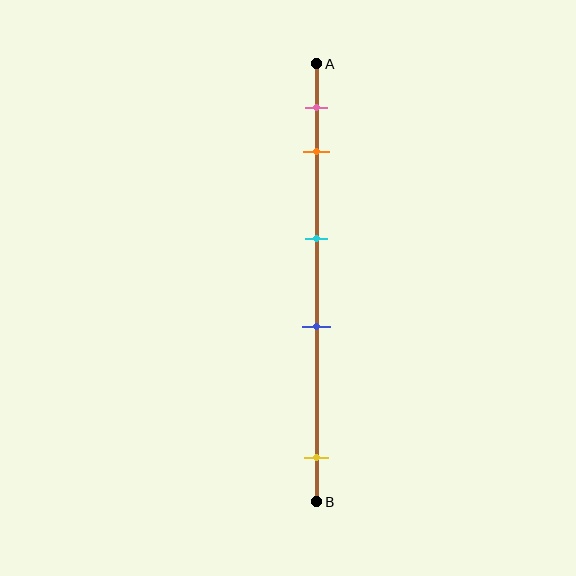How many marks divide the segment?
There are 5 marks dividing the segment.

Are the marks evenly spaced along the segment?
No, the marks are not evenly spaced.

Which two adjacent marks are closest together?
The pink and orange marks are the closest adjacent pair.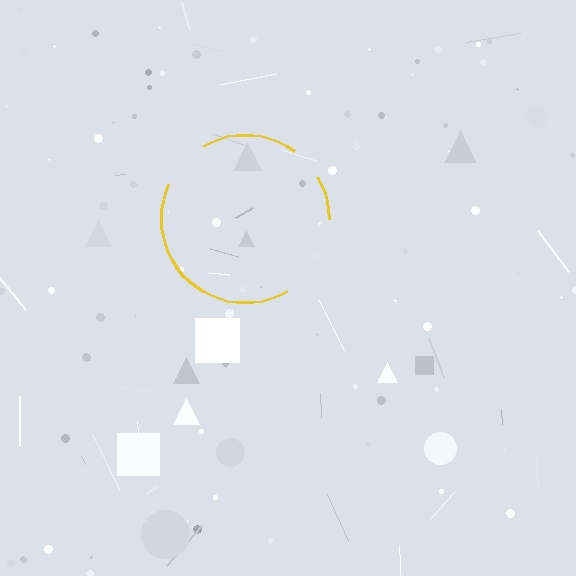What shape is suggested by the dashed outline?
The dashed outline suggests a circle.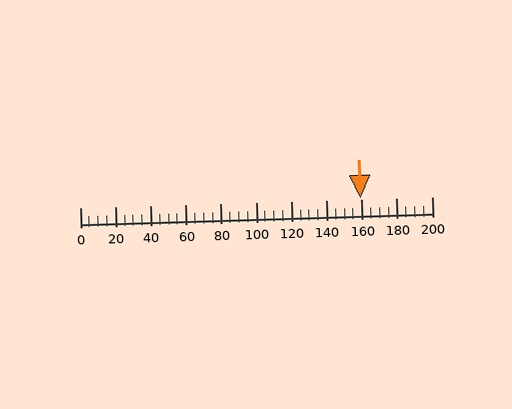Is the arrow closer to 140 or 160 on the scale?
The arrow is closer to 160.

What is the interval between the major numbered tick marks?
The major tick marks are spaced 20 units apart.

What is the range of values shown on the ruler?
The ruler shows values from 0 to 200.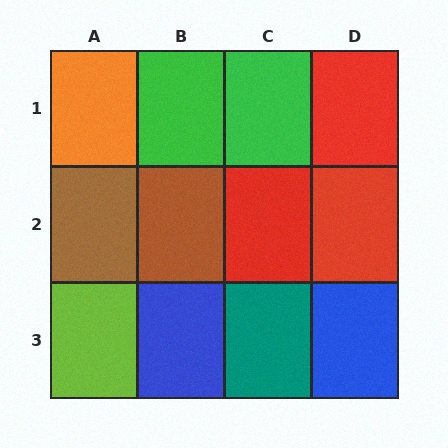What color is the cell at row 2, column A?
Brown.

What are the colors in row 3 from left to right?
Lime, blue, teal, blue.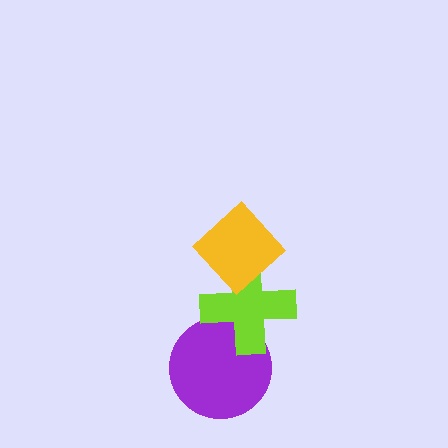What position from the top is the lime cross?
The lime cross is 2nd from the top.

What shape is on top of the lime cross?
The yellow diamond is on top of the lime cross.